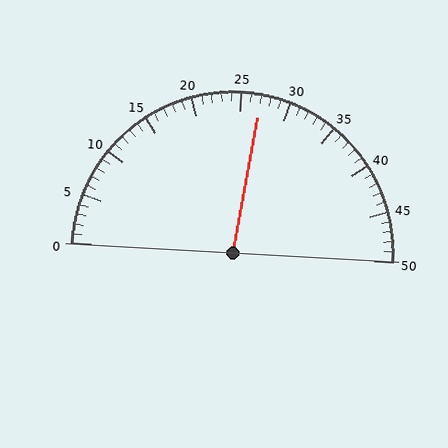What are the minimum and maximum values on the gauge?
The gauge ranges from 0 to 50.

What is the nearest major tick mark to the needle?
The nearest major tick mark is 25.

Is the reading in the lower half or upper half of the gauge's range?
The reading is in the upper half of the range (0 to 50).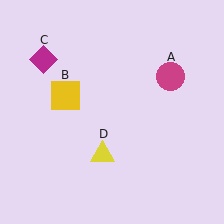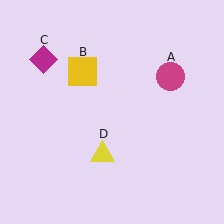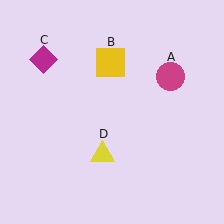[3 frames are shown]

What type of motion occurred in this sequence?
The yellow square (object B) rotated clockwise around the center of the scene.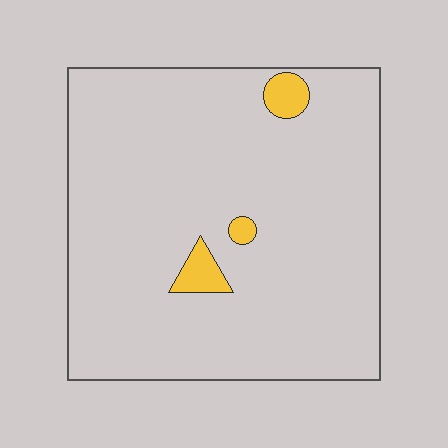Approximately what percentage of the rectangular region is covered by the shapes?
Approximately 5%.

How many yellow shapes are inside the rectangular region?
3.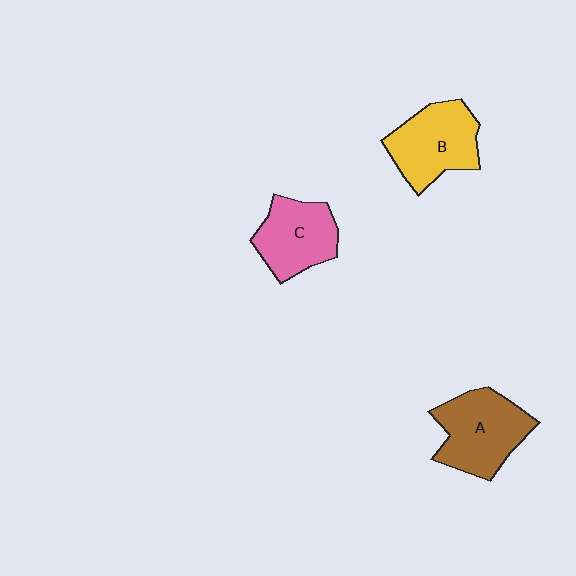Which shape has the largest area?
Shape A (brown).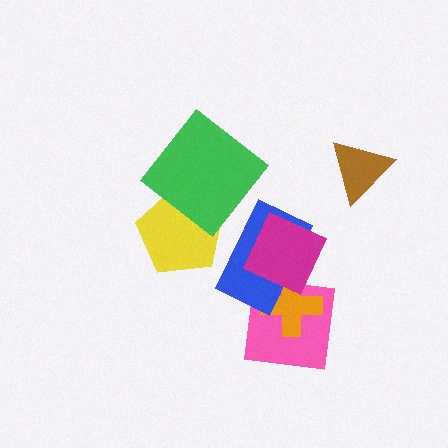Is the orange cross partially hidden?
Yes, it is partially covered by another shape.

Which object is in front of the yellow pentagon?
The green diamond is in front of the yellow pentagon.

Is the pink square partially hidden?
Yes, it is partially covered by another shape.